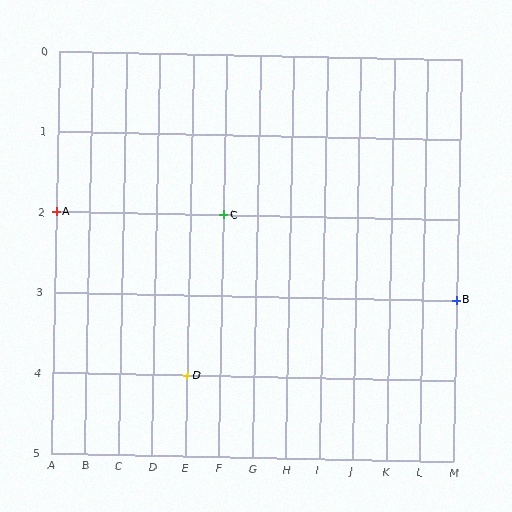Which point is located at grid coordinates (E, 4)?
Point D is at (E, 4).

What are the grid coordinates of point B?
Point B is at grid coordinates (M, 3).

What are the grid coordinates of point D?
Point D is at grid coordinates (E, 4).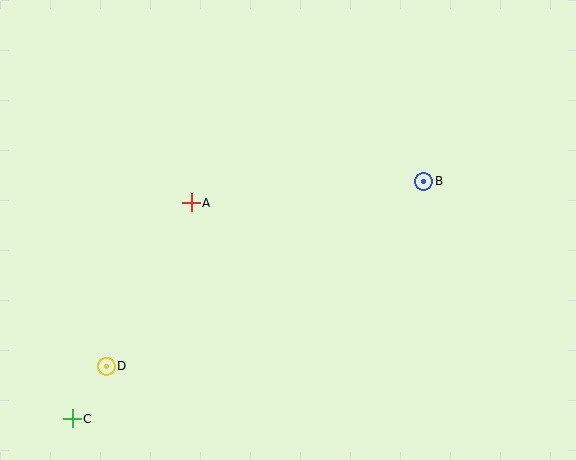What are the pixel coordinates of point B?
Point B is at (424, 181).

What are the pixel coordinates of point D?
Point D is at (106, 366).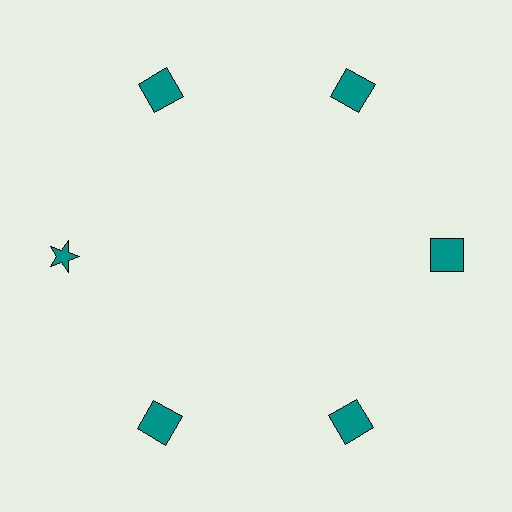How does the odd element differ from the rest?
It has a different shape: star instead of square.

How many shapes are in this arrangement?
There are 6 shapes arranged in a ring pattern.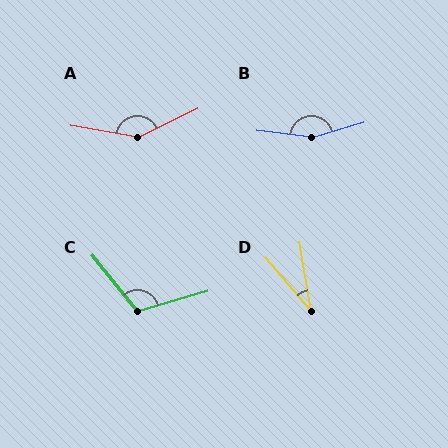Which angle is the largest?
B, at approximately 157 degrees.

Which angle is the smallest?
D, at approximately 31 degrees.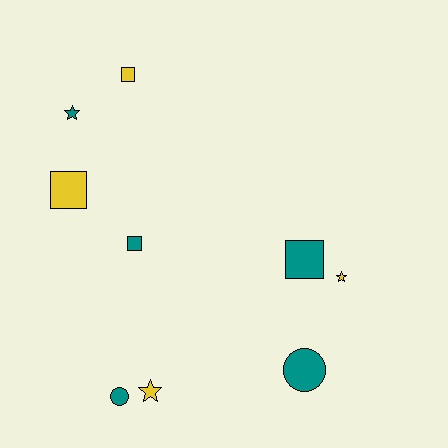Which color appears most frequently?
Teal, with 5 objects.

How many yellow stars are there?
There are 2 yellow stars.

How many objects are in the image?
There are 9 objects.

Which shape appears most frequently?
Square, with 4 objects.